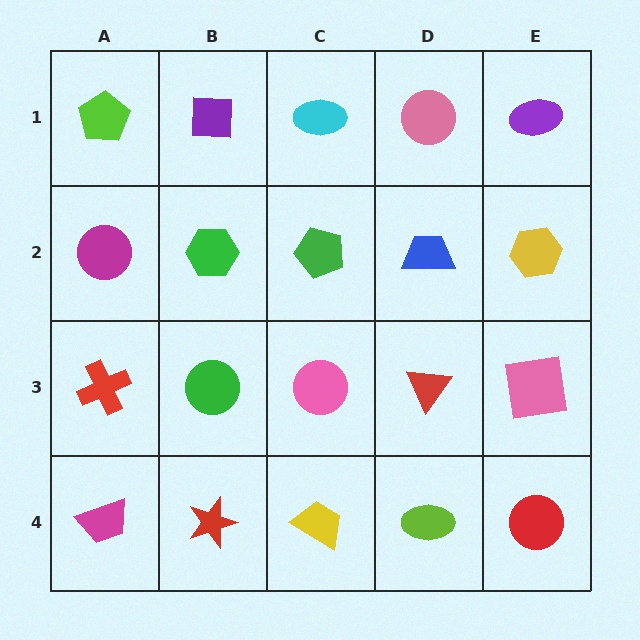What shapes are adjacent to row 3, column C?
A green pentagon (row 2, column C), a yellow trapezoid (row 4, column C), a green circle (row 3, column B), a red triangle (row 3, column D).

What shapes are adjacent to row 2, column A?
A lime pentagon (row 1, column A), a red cross (row 3, column A), a green hexagon (row 2, column B).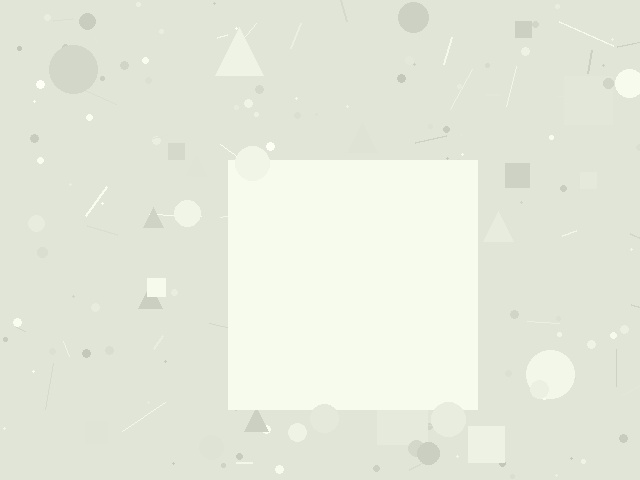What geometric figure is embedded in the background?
A square is embedded in the background.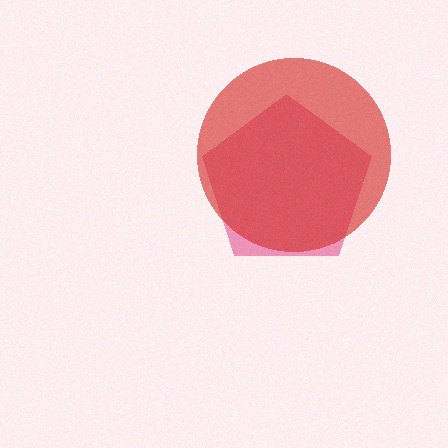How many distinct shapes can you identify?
There are 2 distinct shapes: a pink pentagon, a red circle.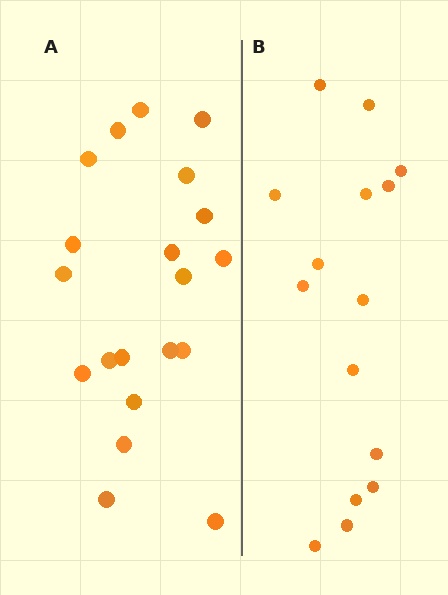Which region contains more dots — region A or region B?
Region A (the left region) has more dots.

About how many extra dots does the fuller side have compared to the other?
Region A has about 5 more dots than region B.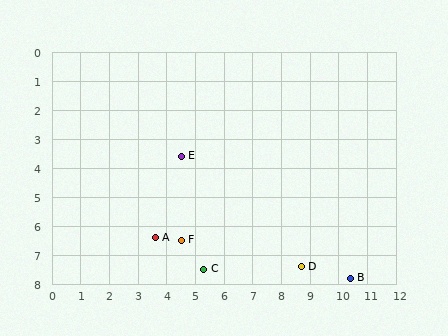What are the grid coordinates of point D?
Point D is at approximately (8.7, 7.4).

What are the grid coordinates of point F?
Point F is at approximately (4.5, 6.5).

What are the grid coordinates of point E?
Point E is at approximately (4.5, 3.6).